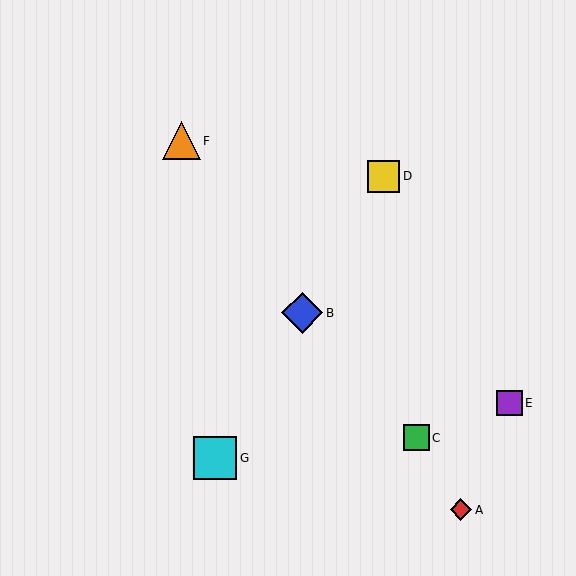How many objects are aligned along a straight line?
3 objects (B, D, G) are aligned along a straight line.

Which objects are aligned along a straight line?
Objects B, D, G are aligned along a straight line.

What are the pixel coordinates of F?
Object F is at (181, 141).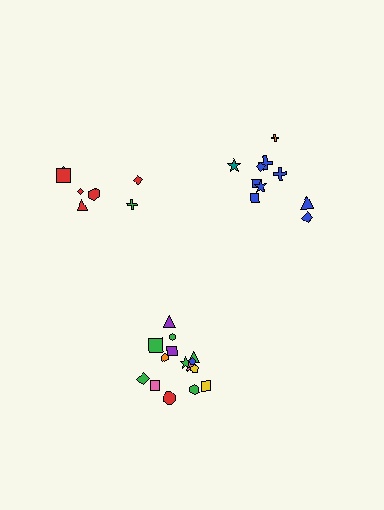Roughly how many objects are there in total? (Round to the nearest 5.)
Roughly 30 objects in total.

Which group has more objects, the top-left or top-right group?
The top-right group.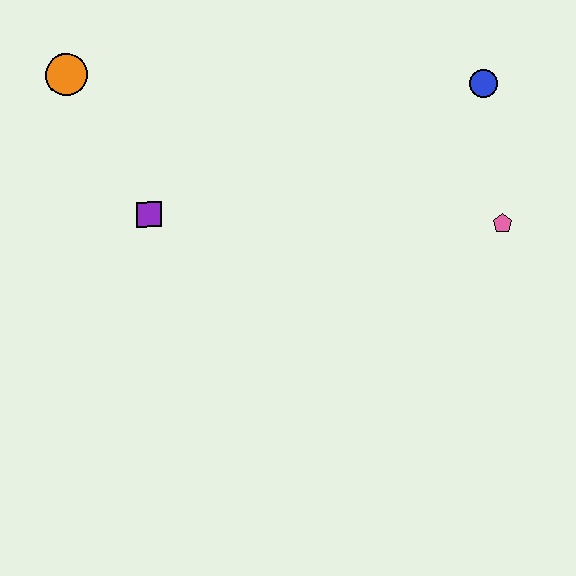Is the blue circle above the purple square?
Yes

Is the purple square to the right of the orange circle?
Yes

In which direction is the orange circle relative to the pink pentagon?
The orange circle is to the left of the pink pentagon.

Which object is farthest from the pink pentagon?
The orange circle is farthest from the pink pentagon.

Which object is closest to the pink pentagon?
The blue circle is closest to the pink pentagon.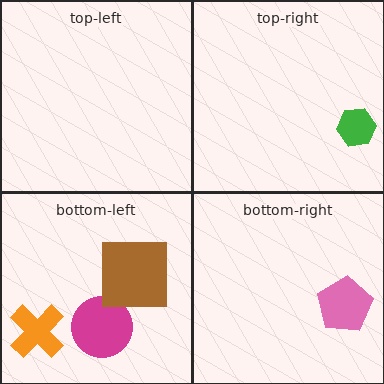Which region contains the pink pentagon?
The bottom-right region.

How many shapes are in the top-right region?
1.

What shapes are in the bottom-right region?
The pink pentagon.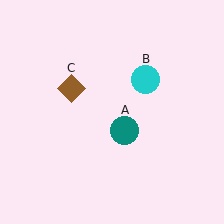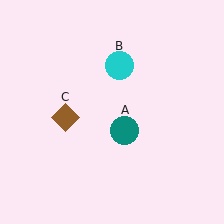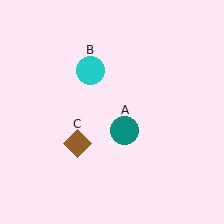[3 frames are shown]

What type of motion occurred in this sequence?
The cyan circle (object B), brown diamond (object C) rotated counterclockwise around the center of the scene.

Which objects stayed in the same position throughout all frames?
Teal circle (object A) remained stationary.